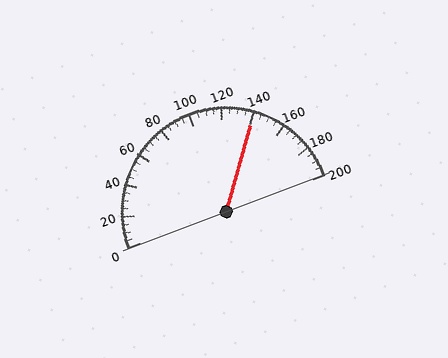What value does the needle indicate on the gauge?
The needle indicates approximately 140.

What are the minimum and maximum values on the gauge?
The gauge ranges from 0 to 200.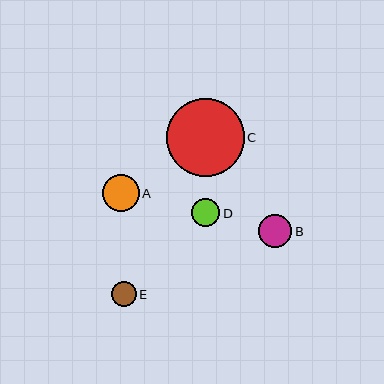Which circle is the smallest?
Circle E is the smallest with a size of approximately 25 pixels.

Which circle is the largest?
Circle C is the largest with a size of approximately 78 pixels.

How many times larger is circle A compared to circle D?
Circle A is approximately 1.3 times the size of circle D.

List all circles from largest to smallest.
From largest to smallest: C, A, B, D, E.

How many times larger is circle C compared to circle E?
Circle C is approximately 3.1 times the size of circle E.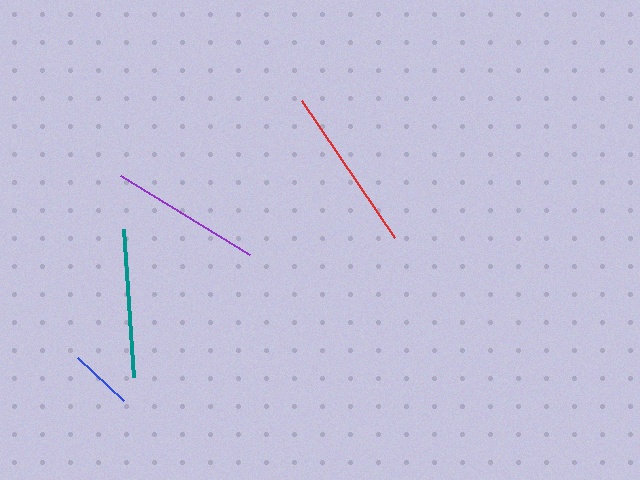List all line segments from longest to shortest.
From longest to shortest: red, purple, teal, blue.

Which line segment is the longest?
The red line is the longest at approximately 165 pixels.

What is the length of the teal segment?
The teal segment is approximately 149 pixels long.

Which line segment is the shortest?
The blue line is the shortest at approximately 63 pixels.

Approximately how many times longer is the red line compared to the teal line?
The red line is approximately 1.1 times the length of the teal line.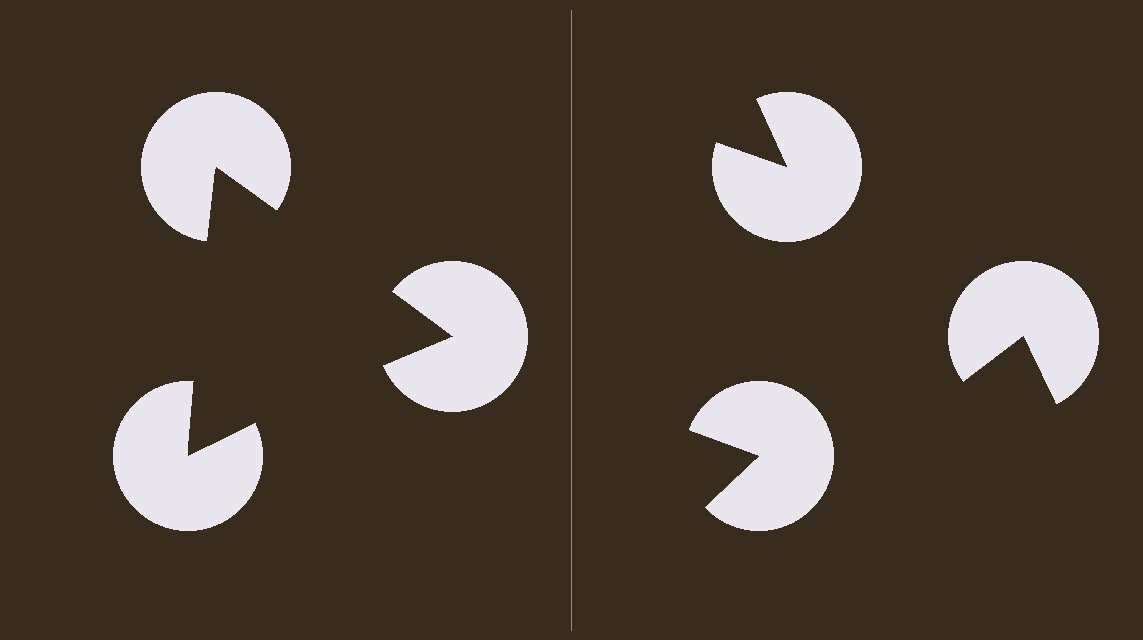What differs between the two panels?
The pac-man discs are positioned identically on both sides; only the wedge orientations differ. On the left they align to a triangle; on the right they are misaligned.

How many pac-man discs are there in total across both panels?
6 — 3 on each side.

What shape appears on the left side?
An illusory triangle.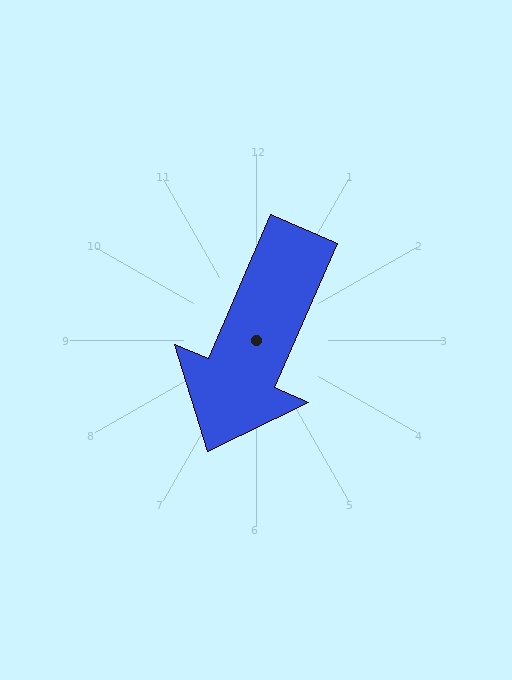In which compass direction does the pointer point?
Southwest.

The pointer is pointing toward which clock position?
Roughly 7 o'clock.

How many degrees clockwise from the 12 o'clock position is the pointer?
Approximately 204 degrees.